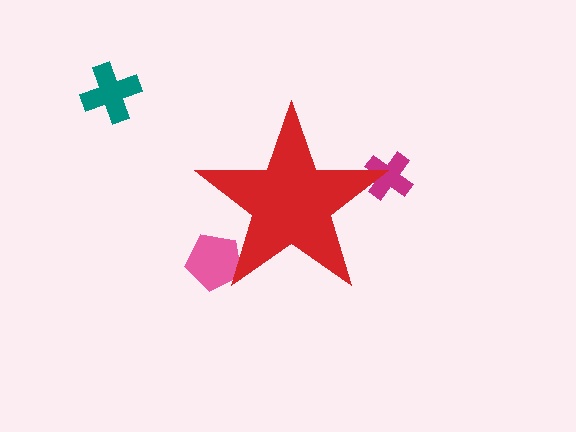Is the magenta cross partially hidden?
Yes, the magenta cross is partially hidden behind the red star.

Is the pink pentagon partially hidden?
Yes, the pink pentagon is partially hidden behind the red star.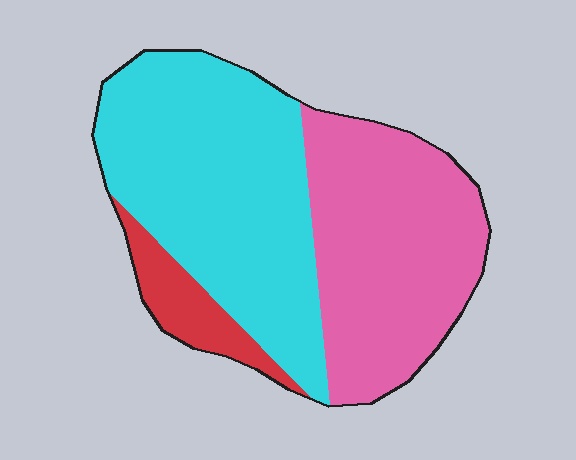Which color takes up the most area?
Cyan, at roughly 50%.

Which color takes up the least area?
Red, at roughly 10%.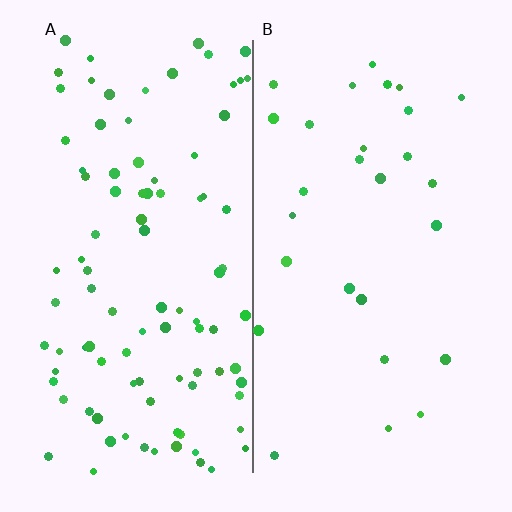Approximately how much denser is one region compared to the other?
Approximately 3.4× — region A over region B.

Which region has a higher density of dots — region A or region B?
A (the left).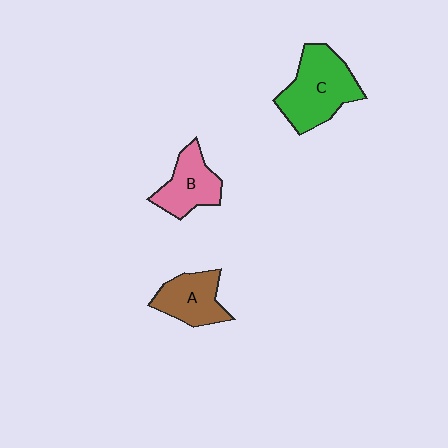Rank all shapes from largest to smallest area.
From largest to smallest: C (green), B (pink), A (brown).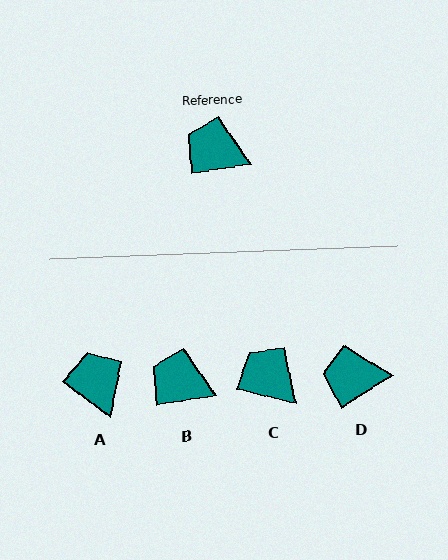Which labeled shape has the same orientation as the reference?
B.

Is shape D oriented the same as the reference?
No, it is off by about 24 degrees.